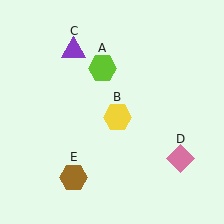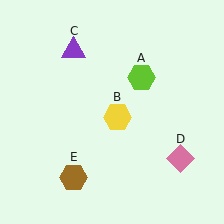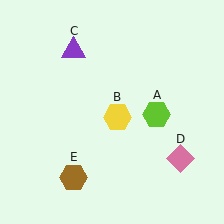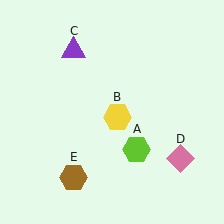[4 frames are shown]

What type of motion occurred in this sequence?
The lime hexagon (object A) rotated clockwise around the center of the scene.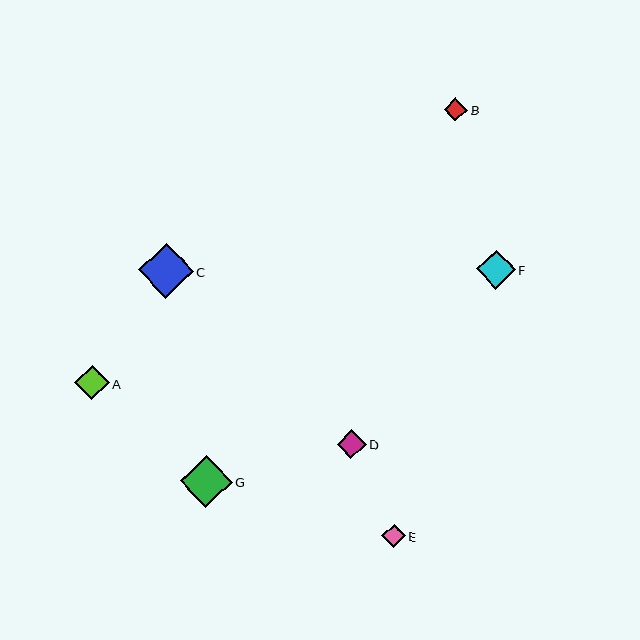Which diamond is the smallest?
Diamond E is the smallest with a size of approximately 23 pixels.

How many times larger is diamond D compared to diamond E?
Diamond D is approximately 1.2 times the size of diamond E.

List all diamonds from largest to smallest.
From largest to smallest: C, G, F, A, D, B, E.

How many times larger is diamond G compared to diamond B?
Diamond G is approximately 2.2 times the size of diamond B.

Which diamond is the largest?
Diamond C is the largest with a size of approximately 55 pixels.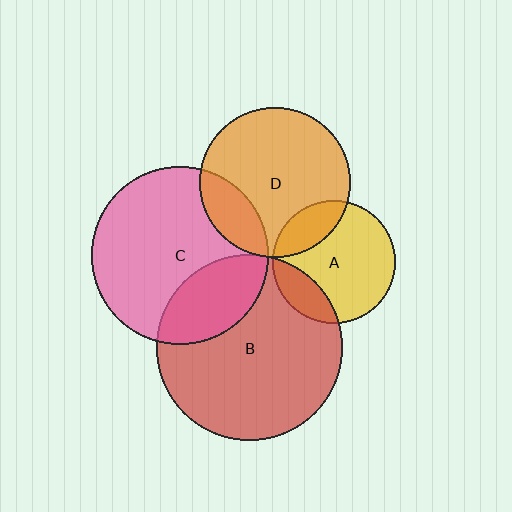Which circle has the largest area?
Circle B (red).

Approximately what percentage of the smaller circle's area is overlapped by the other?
Approximately 5%.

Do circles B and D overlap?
Yes.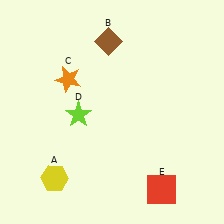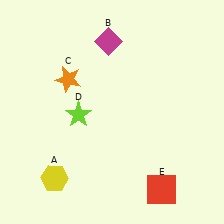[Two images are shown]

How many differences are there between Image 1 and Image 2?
There is 1 difference between the two images.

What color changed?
The diamond (B) changed from brown in Image 1 to magenta in Image 2.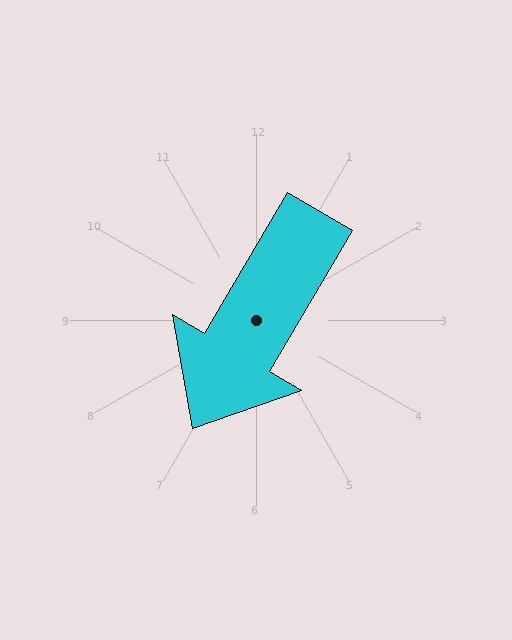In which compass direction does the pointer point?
Southwest.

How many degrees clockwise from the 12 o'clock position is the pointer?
Approximately 210 degrees.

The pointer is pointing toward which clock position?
Roughly 7 o'clock.